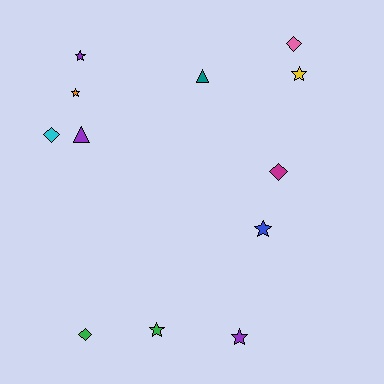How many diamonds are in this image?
There are 4 diamonds.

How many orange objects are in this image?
There is 1 orange object.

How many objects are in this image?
There are 12 objects.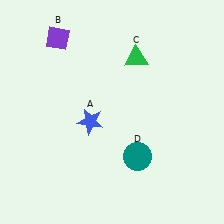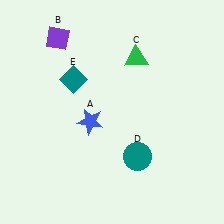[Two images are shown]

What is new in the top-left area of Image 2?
A teal diamond (E) was added in the top-left area of Image 2.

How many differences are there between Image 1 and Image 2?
There is 1 difference between the two images.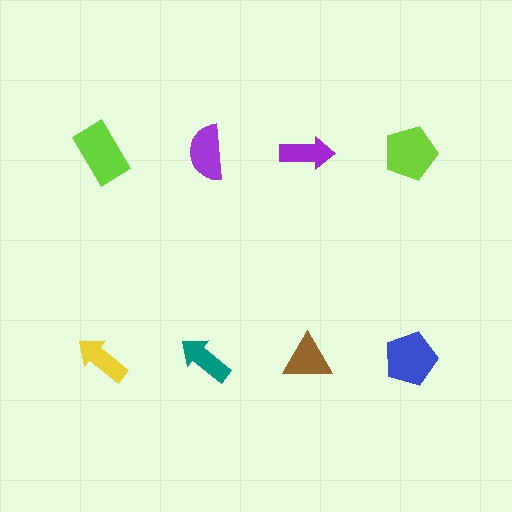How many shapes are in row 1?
4 shapes.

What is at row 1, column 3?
A purple arrow.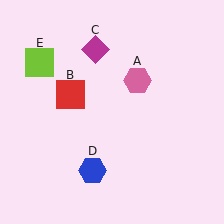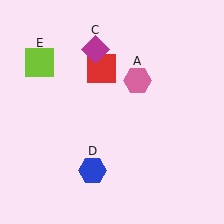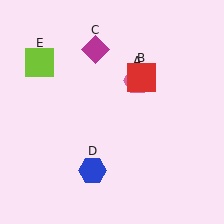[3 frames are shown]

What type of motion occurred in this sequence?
The red square (object B) rotated clockwise around the center of the scene.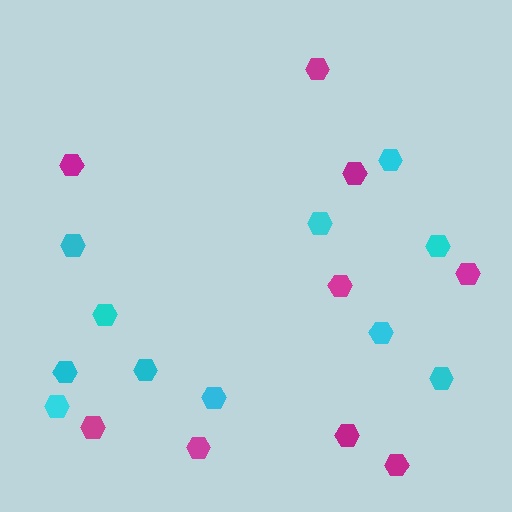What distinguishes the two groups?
There are 2 groups: one group of cyan hexagons (11) and one group of magenta hexagons (9).